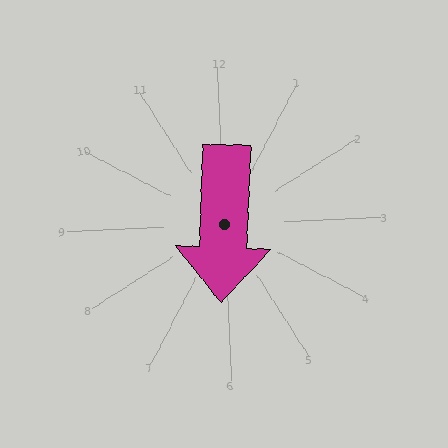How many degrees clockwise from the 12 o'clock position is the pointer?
Approximately 185 degrees.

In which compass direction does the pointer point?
South.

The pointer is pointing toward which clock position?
Roughly 6 o'clock.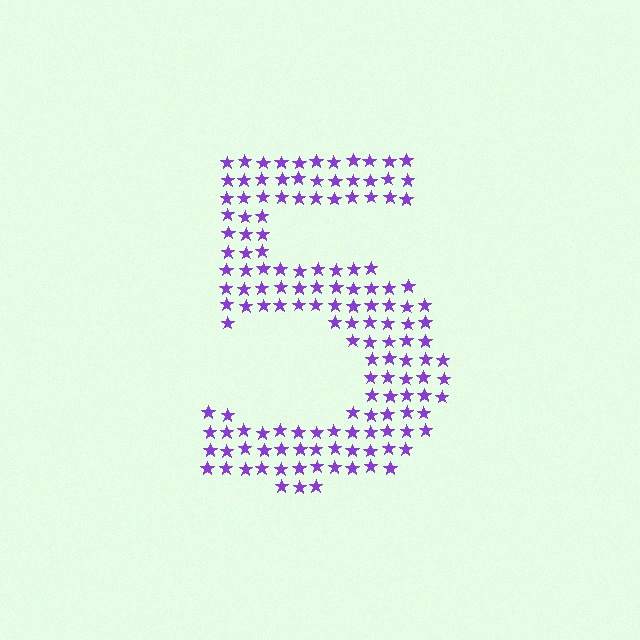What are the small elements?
The small elements are stars.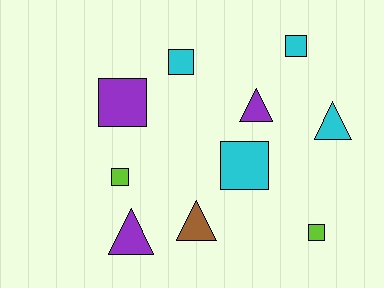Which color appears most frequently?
Cyan, with 4 objects.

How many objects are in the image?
There are 10 objects.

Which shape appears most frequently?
Square, with 6 objects.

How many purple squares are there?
There is 1 purple square.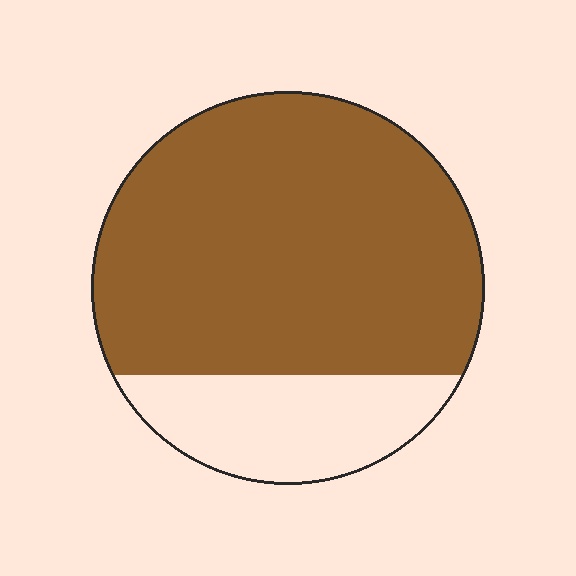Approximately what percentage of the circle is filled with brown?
Approximately 75%.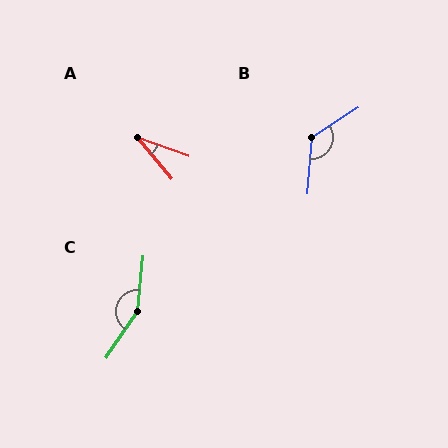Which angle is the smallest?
A, at approximately 31 degrees.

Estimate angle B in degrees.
Approximately 128 degrees.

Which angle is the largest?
C, at approximately 151 degrees.